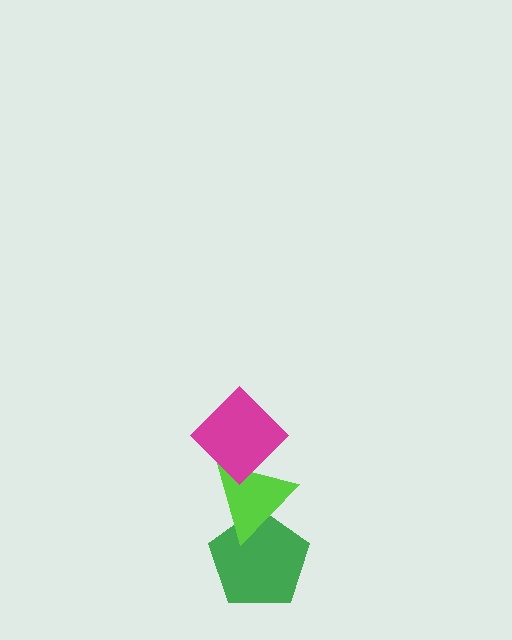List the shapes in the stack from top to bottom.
From top to bottom: the magenta diamond, the lime triangle, the green pentagon.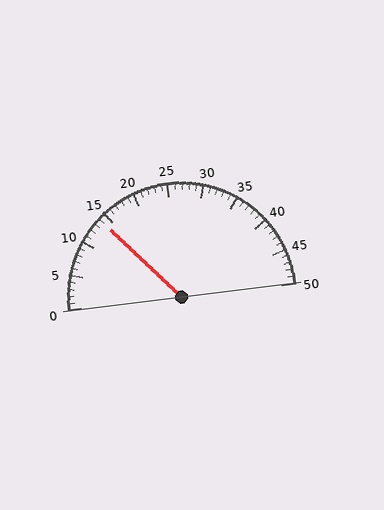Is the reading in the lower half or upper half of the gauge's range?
The reading is in the lower half of the range (0 to 50).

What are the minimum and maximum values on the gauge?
The gauge ranges from 0 to 50.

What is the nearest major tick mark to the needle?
The nearest major tick mark is 15.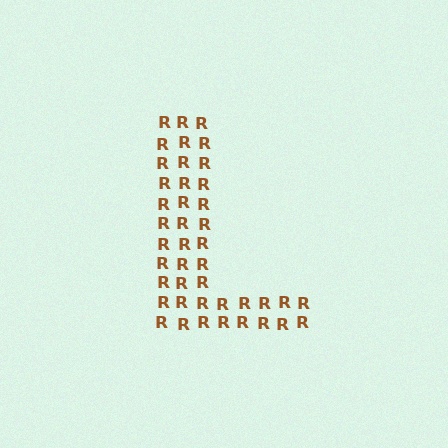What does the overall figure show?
The overall figure shows the letter L.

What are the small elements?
The small elements are letter R's.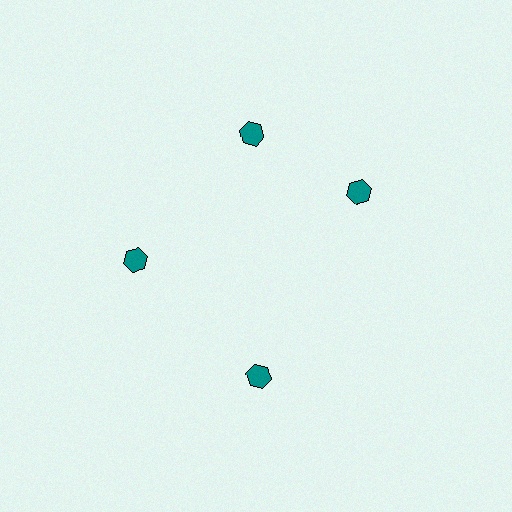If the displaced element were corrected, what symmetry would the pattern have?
It would have 4-fold rotational symmetry — the pattern would map onto itself every 90 degrees.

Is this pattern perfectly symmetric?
No. The 4 teal hexagons are arranged in a ring, but one element near the 3 o'clock position is rotated out of alignment along the ring, breaking the 4-fold rotational symmetry.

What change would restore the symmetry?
The symmetry would be restored by rotating it back into even spacing with its neighbors so that all 4 hexagons sit at equal angles and equal distance from the center.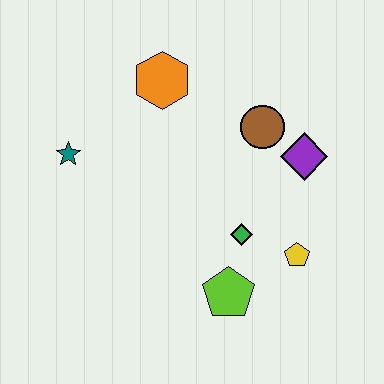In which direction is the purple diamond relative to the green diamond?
The purple diamond is above the green diamond.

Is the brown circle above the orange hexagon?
No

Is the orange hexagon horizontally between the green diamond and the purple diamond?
No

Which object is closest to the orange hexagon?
The brown circle is closest to the orange hexagon.